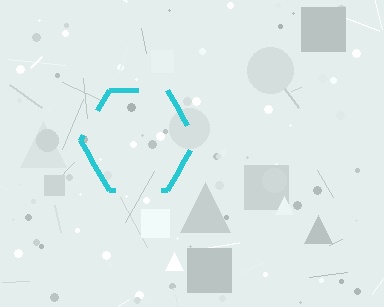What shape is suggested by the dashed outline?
The dashed outline suggests a hexagon.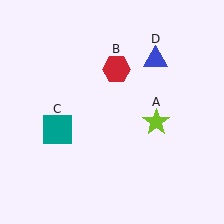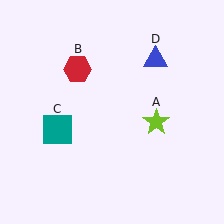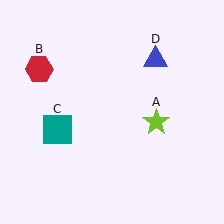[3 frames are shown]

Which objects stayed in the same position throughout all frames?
Lime star (object A) and teal square (object C) and blue triangle (object D) remained stationary.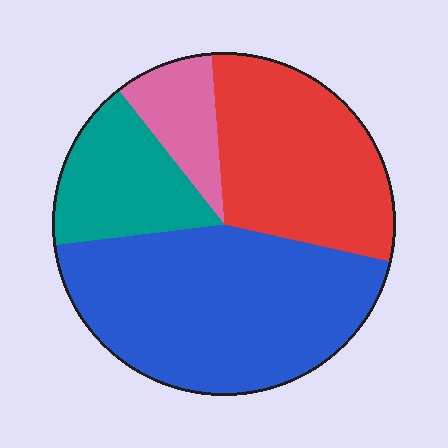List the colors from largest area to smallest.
From largest to smallest: blue, red, teal, pink.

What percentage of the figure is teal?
Teal covers around 15% of the figure.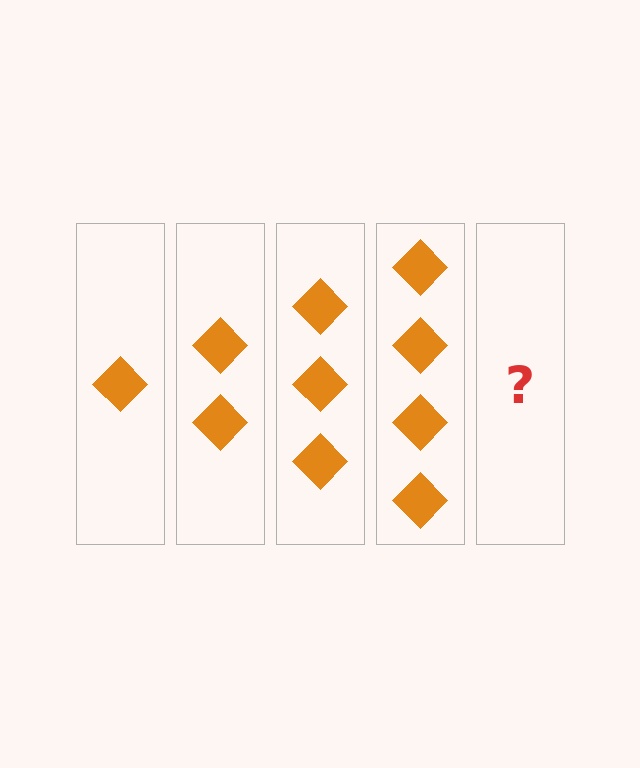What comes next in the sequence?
The next element should be 5 diamonds.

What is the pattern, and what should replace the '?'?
The pattern is that each step adds one more diamond. The '?' should be 5 diamonds.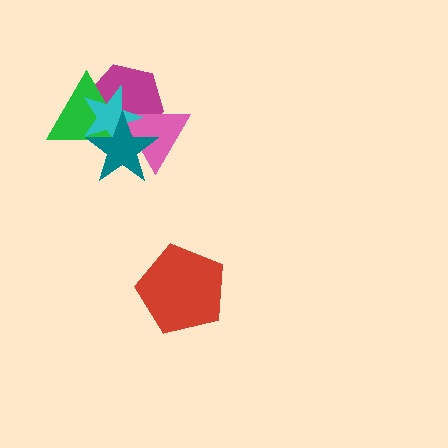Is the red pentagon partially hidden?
No, no other shape covers it.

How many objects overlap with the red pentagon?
0 objects overlap with the red pentagon.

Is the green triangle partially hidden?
Yes, it is partially covered by another shape.